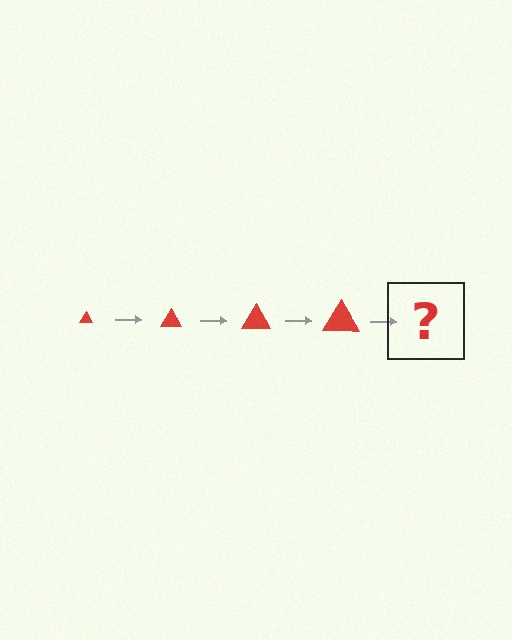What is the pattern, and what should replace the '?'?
The pattern is that the triangle gets progressively larger each step. The '?' should be a red triangle, larger than the previous one.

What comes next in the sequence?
The next element should be a red triangle, larger than the previous one.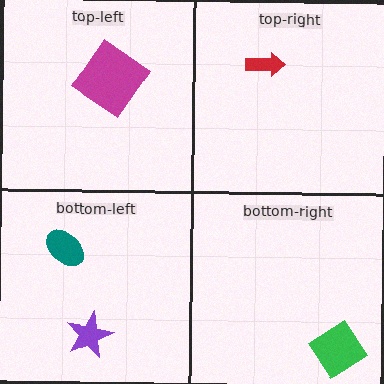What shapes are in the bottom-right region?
The green diamond.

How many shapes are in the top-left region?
1.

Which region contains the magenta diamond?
The top-left region.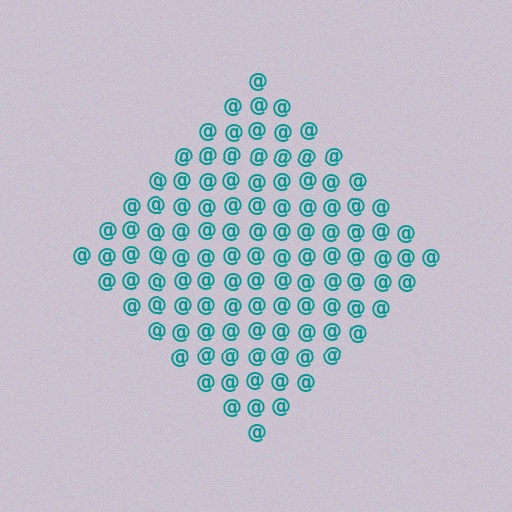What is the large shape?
The large shape is a diamond.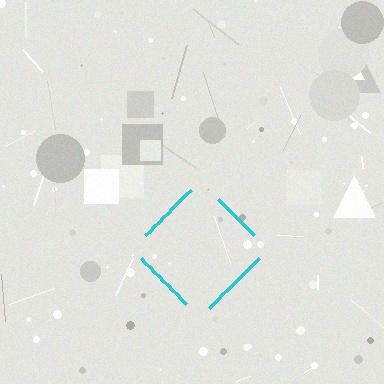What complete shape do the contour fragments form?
The contour fragments form a diamond.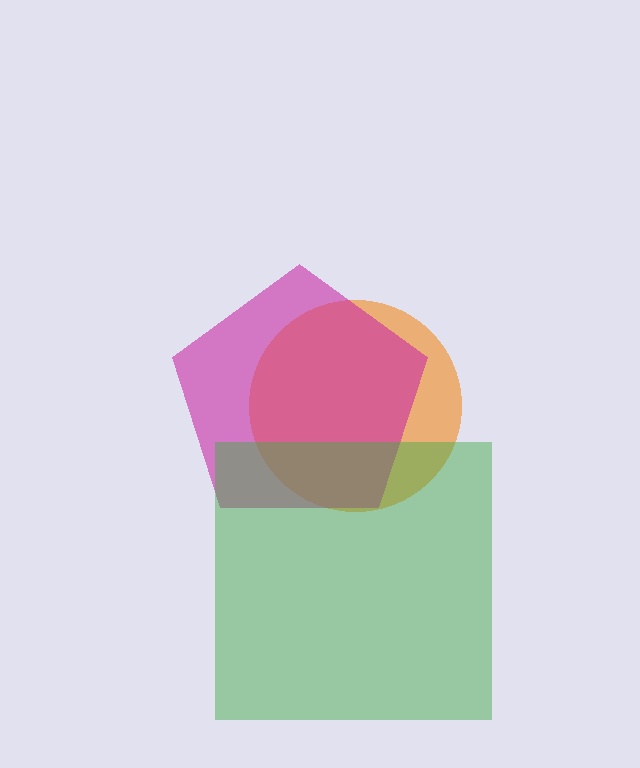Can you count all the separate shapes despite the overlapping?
Yes, there are 3 separate shapes.